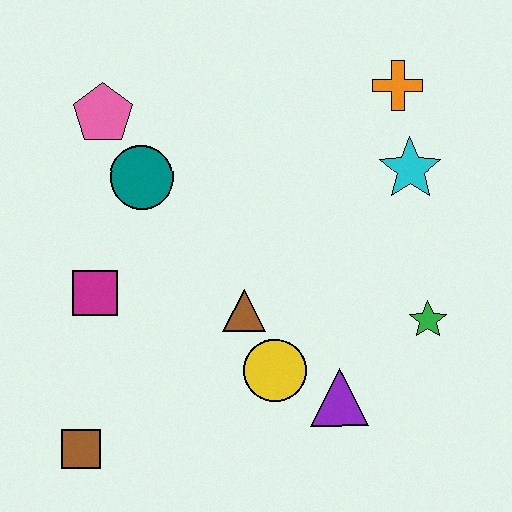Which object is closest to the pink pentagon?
The teal circle is closest to the pink pentagon.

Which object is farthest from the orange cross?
The brown square is farthest from the orange cross.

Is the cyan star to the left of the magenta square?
No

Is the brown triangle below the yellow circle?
No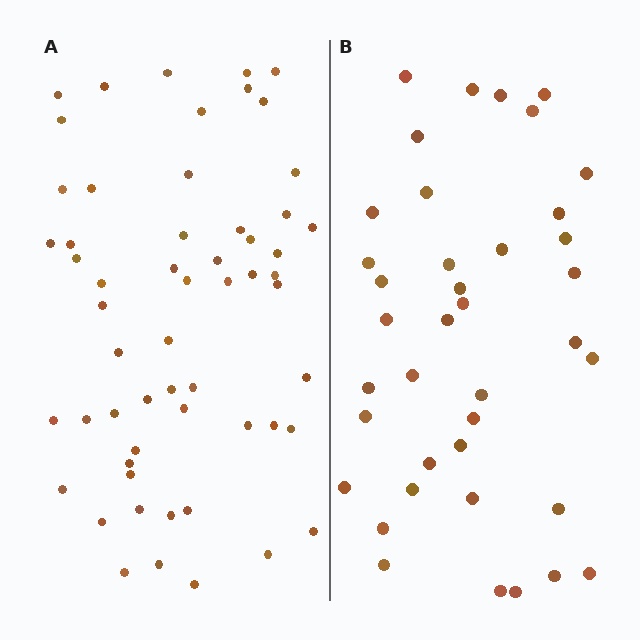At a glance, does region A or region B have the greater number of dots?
Region A (the left region) has more dots.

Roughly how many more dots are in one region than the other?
Region A has approximately 20 more dots than region B.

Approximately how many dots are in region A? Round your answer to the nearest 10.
About 60 dots. (The exact count is 57, which rounds to 60.)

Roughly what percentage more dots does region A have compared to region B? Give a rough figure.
About 45% more.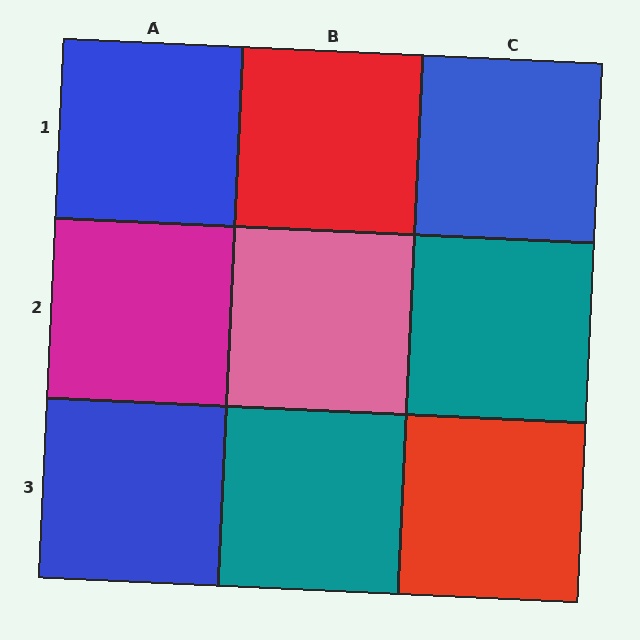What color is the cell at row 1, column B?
Red.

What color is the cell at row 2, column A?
Magenta.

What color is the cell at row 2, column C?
Teal.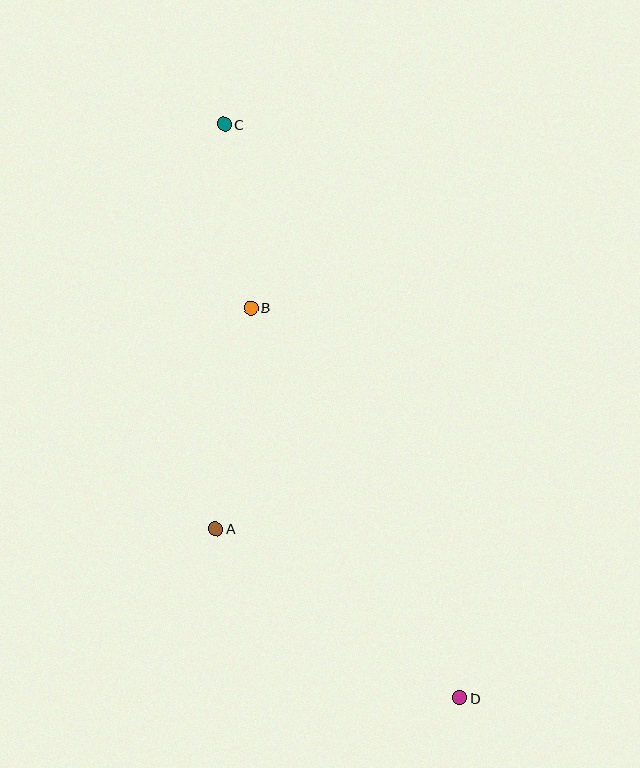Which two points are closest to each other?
Points B and C are closest to each other.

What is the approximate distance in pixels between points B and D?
The distance between B and D is approximately 442 pixels.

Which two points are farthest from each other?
Points C and D are farthest from each other.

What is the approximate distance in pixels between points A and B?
The distance between A and B is approximately 224 pixels.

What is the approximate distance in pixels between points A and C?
The distance between A and C is approximately 405 pixels.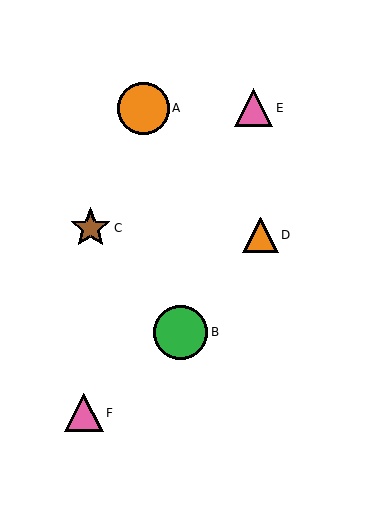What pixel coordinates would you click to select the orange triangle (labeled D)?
Click at (260, 235) to select the orange triangle D.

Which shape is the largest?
The green circle (labeled B) is the largest.